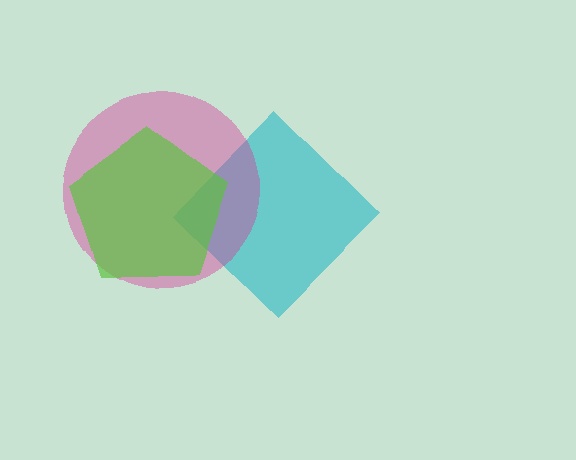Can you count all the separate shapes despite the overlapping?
Yes, there are 3 separate shapes.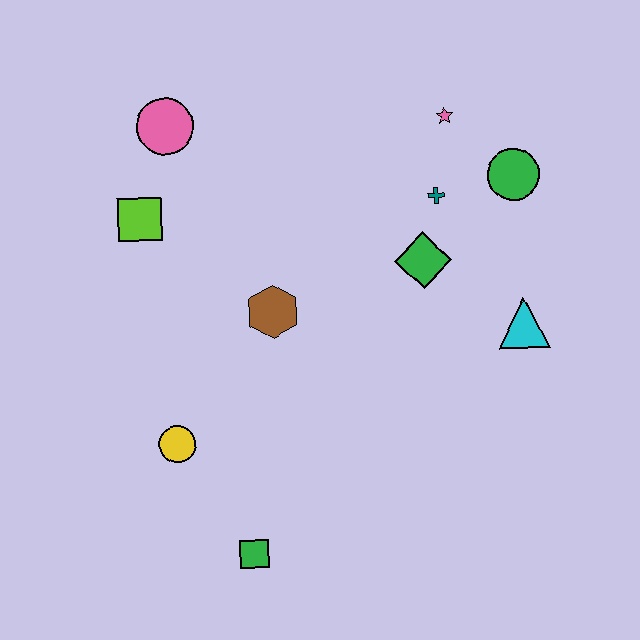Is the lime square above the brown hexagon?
Yes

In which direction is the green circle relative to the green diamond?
The green circle is to the right of the green diamond.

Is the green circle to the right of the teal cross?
Yes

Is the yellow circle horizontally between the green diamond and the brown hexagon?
No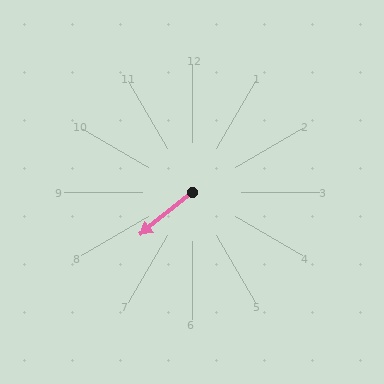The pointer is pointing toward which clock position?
Roughly 8 o'clock.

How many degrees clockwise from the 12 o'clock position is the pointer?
Approximately 231 degrees.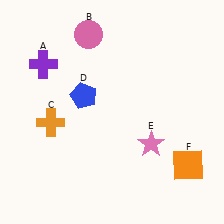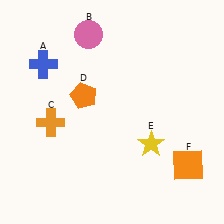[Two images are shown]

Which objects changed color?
A changed from purple to blue. D changed from blue to orange. E changed from pink to yellow.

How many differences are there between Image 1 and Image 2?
There are 3 differences between the two images.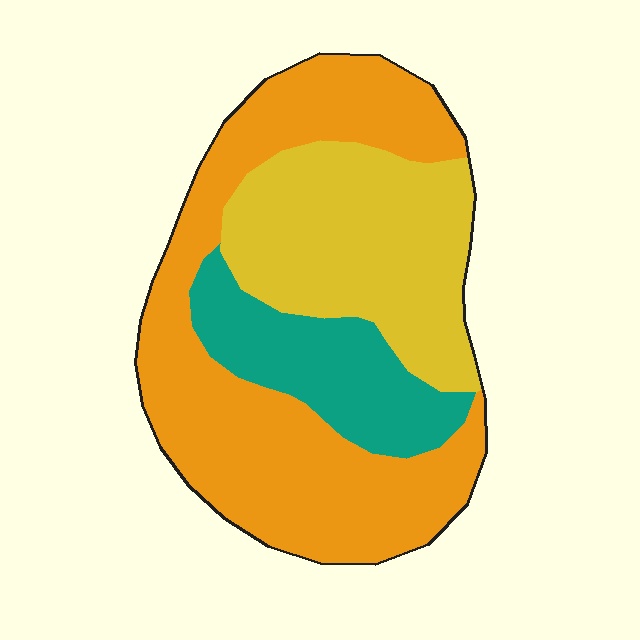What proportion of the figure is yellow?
Yellow takes up between a quarter and a half of the figure.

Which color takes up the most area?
Orange, at roughly 50%.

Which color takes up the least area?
Teal, at roughly 20%.